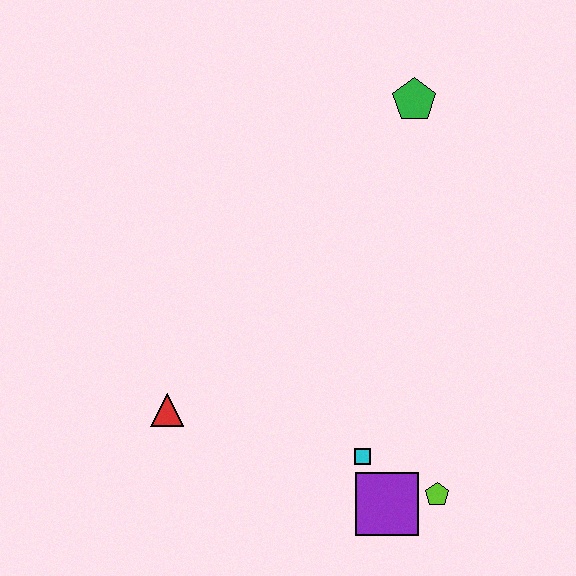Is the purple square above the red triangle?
No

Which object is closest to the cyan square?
The purple square is closest to the cyan square.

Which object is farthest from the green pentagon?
The purple square is farthest from the green pentagon.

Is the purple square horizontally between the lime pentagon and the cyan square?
Yes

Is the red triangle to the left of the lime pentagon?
Yes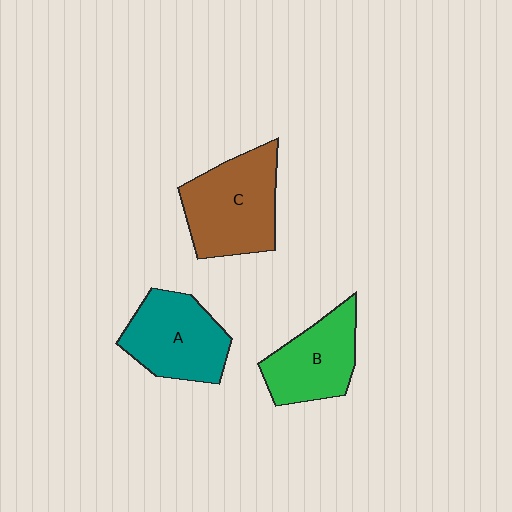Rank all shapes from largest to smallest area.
From largest to smallest: C (brown), A (teal), B (green).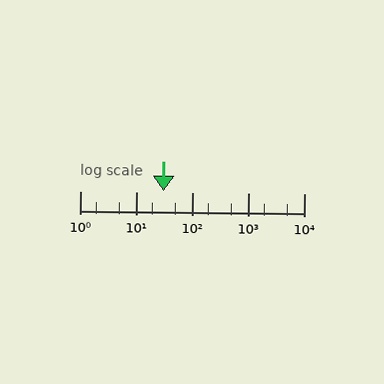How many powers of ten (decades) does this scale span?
The scale spans 4 decades, from 1 to 10000.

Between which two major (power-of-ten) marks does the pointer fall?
The pointer is between 10 and 100.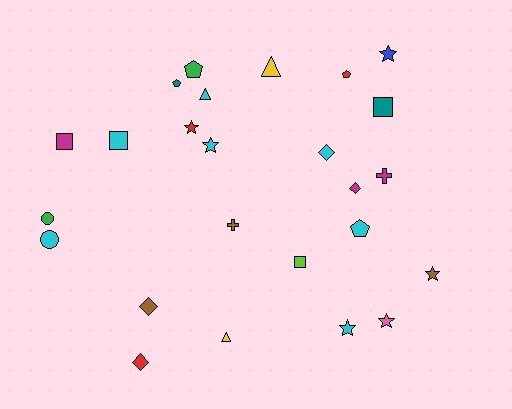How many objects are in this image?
There are 25 objects.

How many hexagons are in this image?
There are no hexagons.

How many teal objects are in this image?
There are 2 teal objects.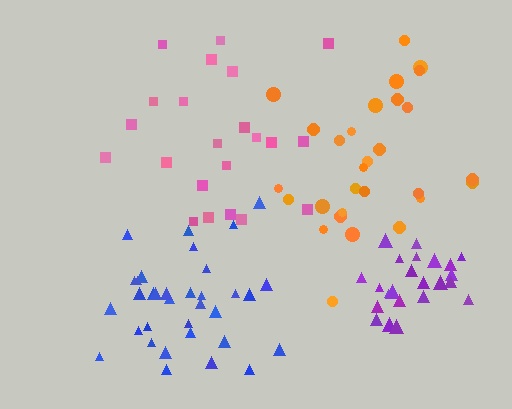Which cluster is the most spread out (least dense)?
Pink.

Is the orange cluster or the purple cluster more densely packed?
Purple.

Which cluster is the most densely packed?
Purple.